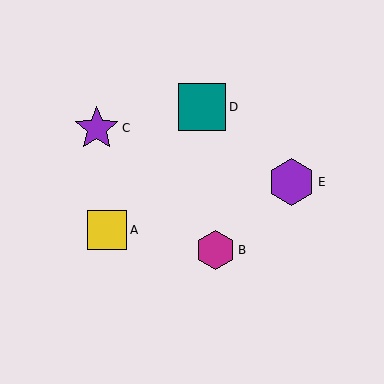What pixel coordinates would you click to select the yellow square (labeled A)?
Click at (107, 230) to select the yellow square A.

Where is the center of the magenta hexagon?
The center of the magenta hexagon is at (215, 250).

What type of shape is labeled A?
Shape A is a yellow square.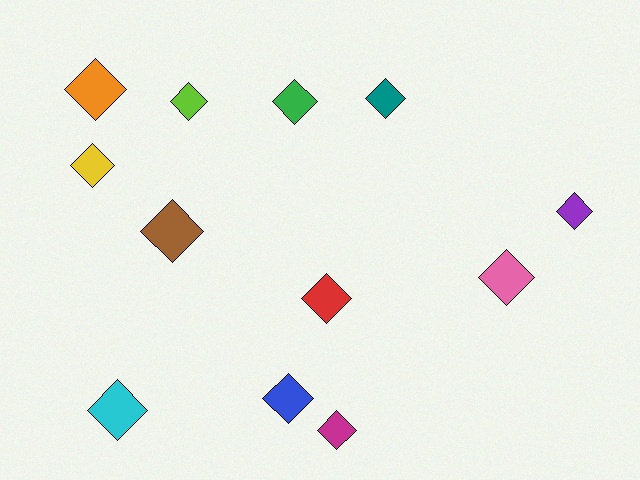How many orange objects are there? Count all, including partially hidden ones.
There is 1 orange object.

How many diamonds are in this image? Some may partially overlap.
There are 12 diamonds.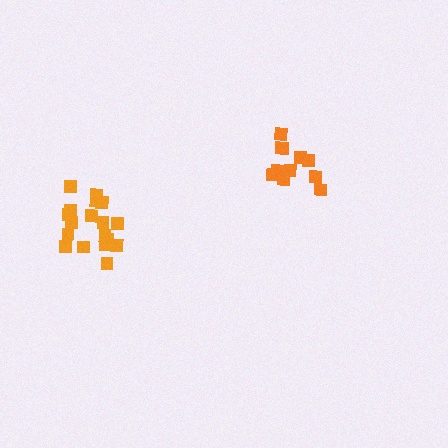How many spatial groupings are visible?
There are 2 spatial groupings.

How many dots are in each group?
Group 1: 12 dots, Group 2: 18 dots (30 total).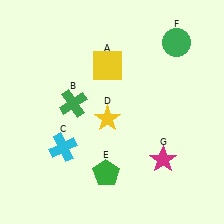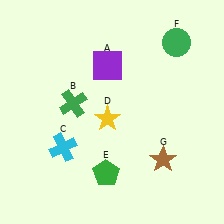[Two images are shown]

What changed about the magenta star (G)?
In Image 1, G is magenta. In Image 2, it changed to brown.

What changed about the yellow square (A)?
In Image 1, A is yellow. In Image 2, it changed to purple.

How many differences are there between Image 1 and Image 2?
There are 2 differences between the two images.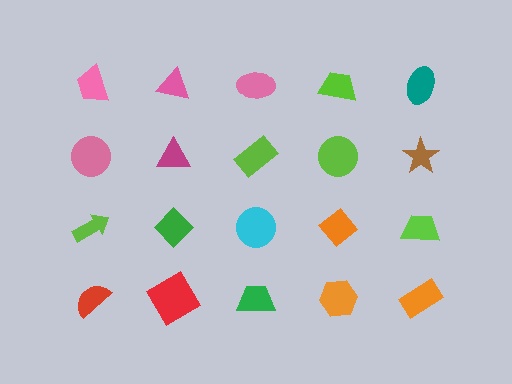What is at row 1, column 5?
A teal ellipse.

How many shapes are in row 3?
5 shapes.